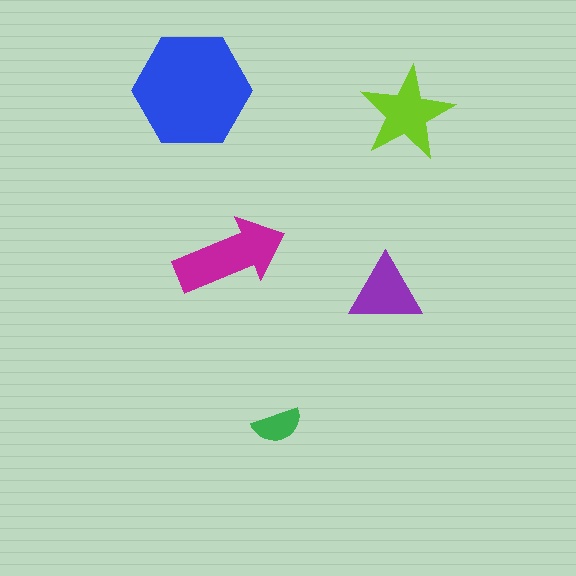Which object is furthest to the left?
The blue hexagon is leftmost.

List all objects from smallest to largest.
The green semicircle, the purple triangle, the lime star, the magenta arrow, the blue hexagon.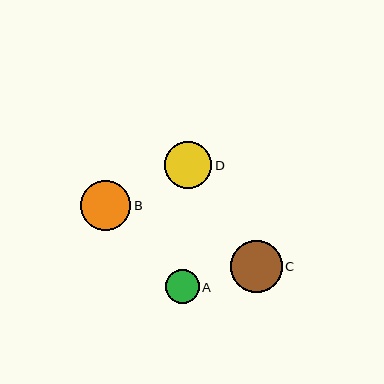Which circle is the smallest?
Circle A is the smallest with a size of approximately 34 pixels.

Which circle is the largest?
Circle C is the largest with a size of approximately 52 pixels.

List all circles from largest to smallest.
From largest to smallest: C, B, D, A.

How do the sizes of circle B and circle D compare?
Circle B and circle D are approximately the same size.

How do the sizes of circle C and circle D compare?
Circle C and circle D are approximately the same size.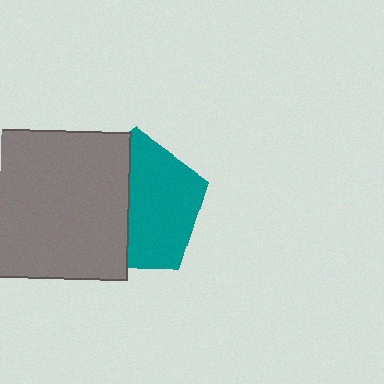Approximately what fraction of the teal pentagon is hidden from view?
Roughly 45% of the teal pentagon is hidden behind the gray square.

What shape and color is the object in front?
The object in front is a gray square.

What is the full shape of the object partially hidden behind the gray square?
The partially hidden object is a teal pentagon.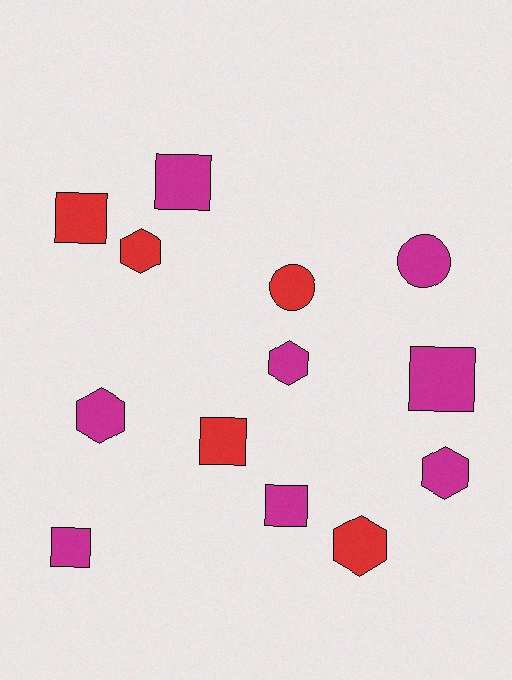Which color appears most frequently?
Magenta, with 8 objects.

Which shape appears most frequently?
Square, with 6 objects.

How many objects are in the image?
There are 13 objects.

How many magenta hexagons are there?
There are 3 magenta hexagons.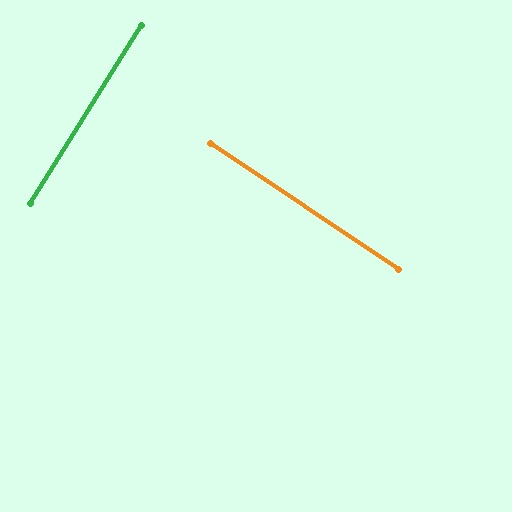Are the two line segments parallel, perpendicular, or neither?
Perpendicular — they meet at approximately 88°.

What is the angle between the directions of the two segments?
Approximately 88 degrees.